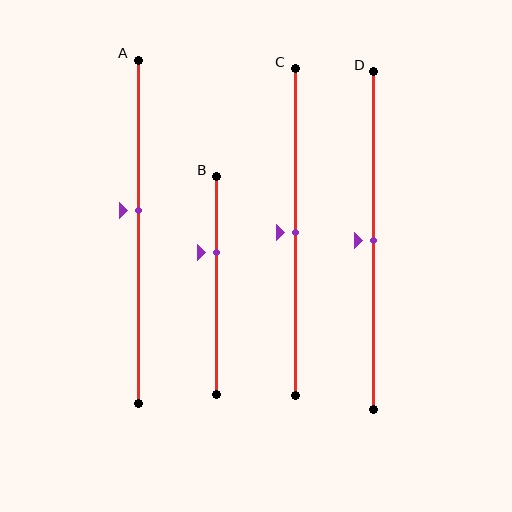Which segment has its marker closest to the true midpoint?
Segment C has its marker closest to the true midpoint.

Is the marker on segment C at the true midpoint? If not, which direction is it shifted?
Yes, the marker on segment C is at the true midpoint.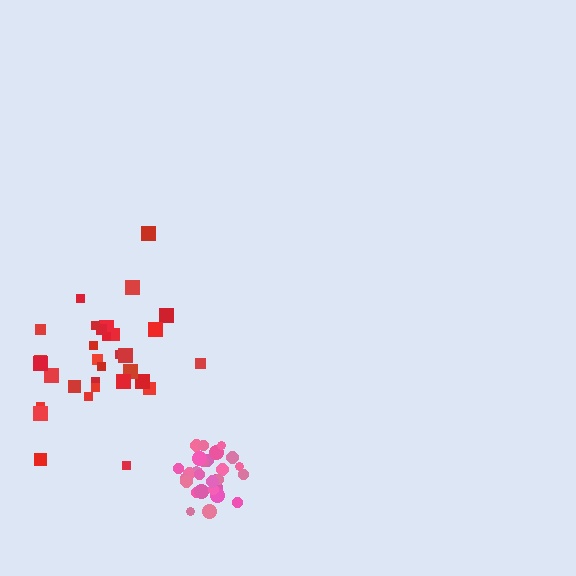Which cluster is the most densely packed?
Pink.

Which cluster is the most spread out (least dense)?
Red.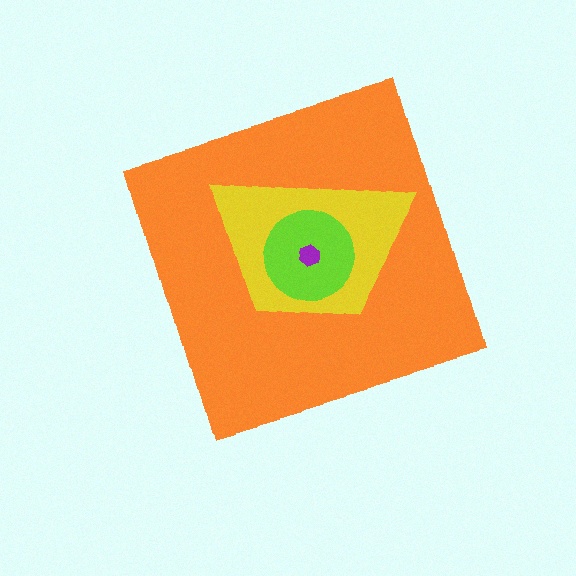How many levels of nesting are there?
4.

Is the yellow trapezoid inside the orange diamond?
Yes.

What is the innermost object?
The purple hexagon.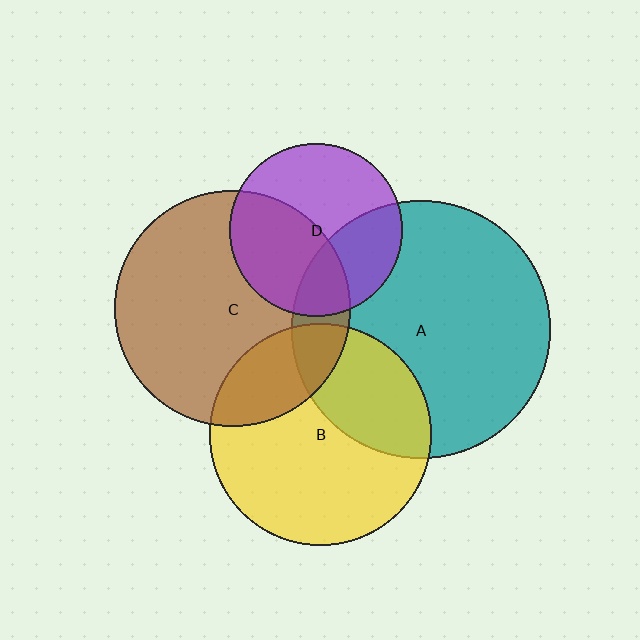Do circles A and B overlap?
Yes.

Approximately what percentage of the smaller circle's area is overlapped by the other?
Approximately 35%.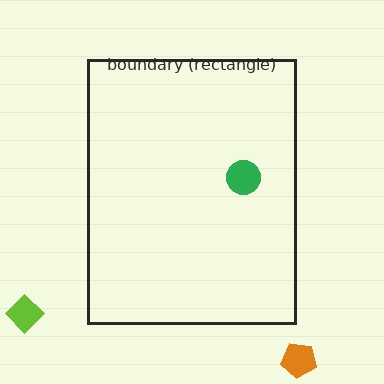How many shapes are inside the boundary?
1 inside, 2 outside.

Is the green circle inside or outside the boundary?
Inside.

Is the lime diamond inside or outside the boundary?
Outside.